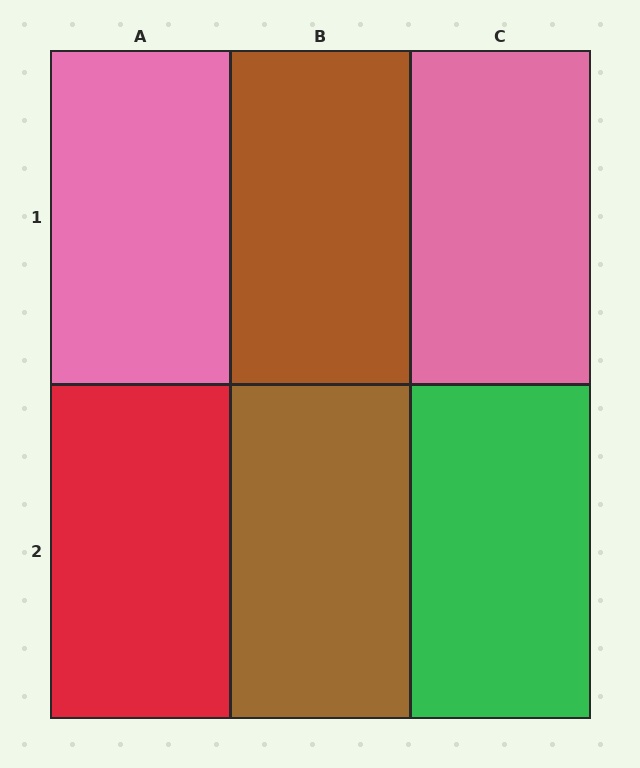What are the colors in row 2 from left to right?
Red, brown, green.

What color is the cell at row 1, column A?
Pink.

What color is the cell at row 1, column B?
Brown.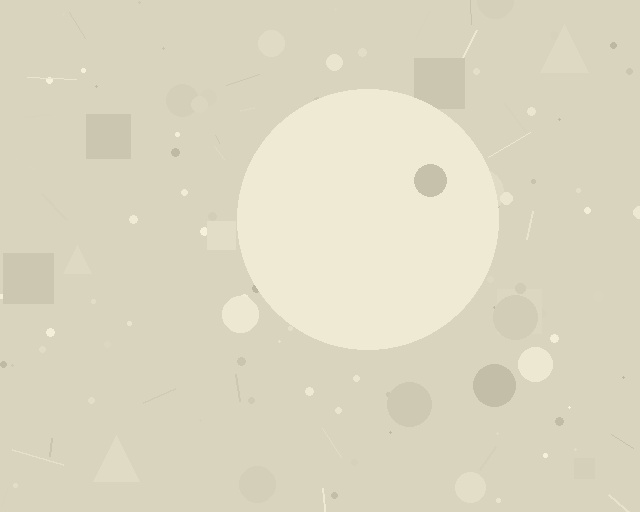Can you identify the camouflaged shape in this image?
The camouflaged shape is a circle.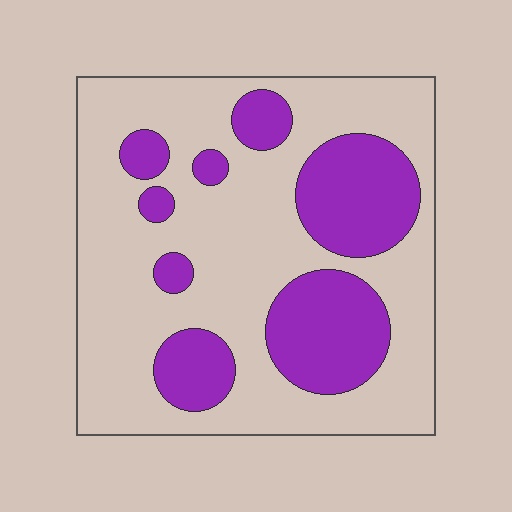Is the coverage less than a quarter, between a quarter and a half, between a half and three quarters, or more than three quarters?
Between a quarter and a half.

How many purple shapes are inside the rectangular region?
8.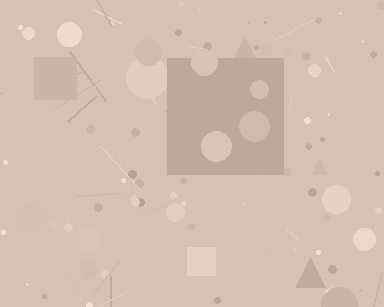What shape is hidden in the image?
A square is hidden in the image.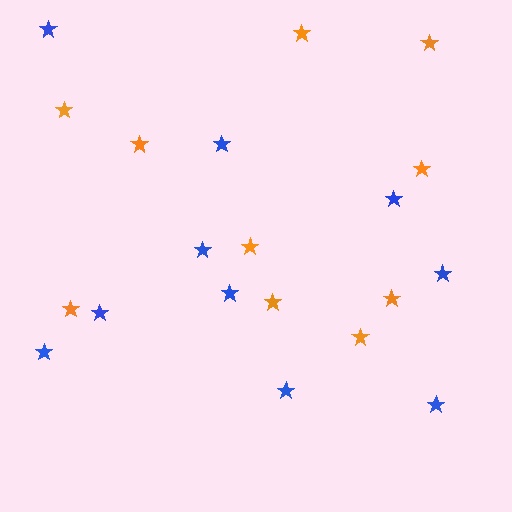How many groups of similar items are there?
There are 2 groups: one group of blue stars (10) and one group of orange stars (10).